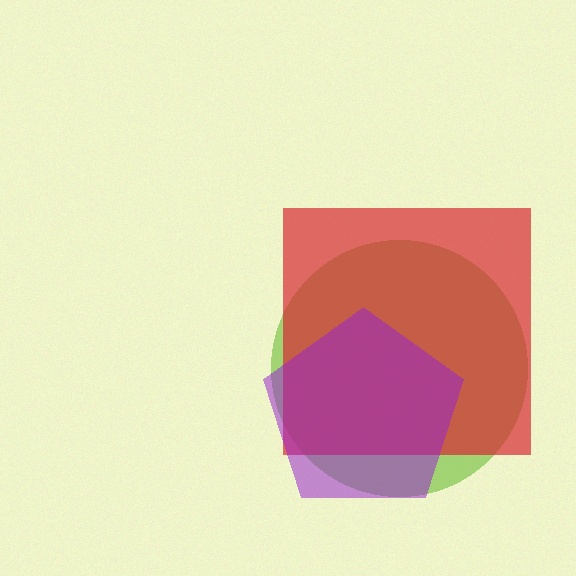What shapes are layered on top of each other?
The layered shapes are: a lime circle, a red square, a purple pentagon.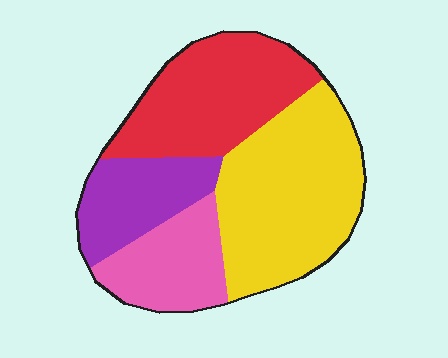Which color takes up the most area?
Yellow, at roughly 40%.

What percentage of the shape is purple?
Purple takes up about one sixth (1/6) of the shape.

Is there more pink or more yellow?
Yellow.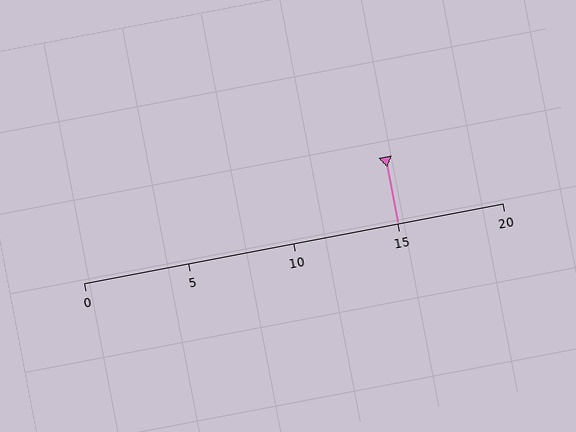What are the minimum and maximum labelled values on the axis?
The axis runs from 0 to 20.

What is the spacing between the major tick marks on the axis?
The major ticks are spaced 5 apart.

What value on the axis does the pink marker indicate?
The marker indicates approximately 15.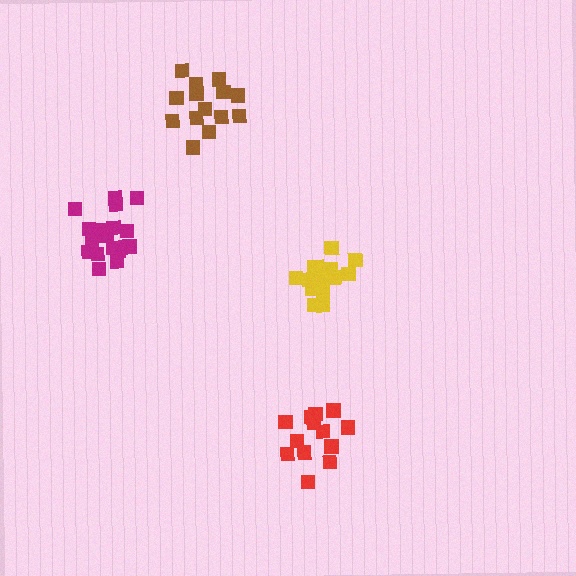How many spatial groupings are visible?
There are 4 spatial groupings.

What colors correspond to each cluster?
The clusters are colored: yellow, red, magenta, brown.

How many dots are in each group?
Group 1: 18 dots, Group 2: 14 dots, Group 3: 20 dots, Group 4: 14 dots (66 total).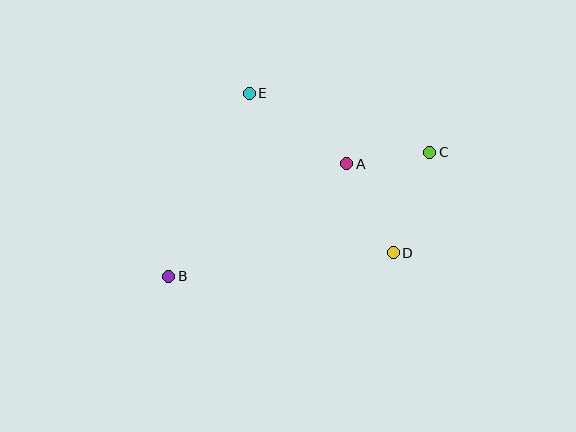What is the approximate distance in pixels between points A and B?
The distance between A and B is approximately 211 pixels.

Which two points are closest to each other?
Points A and C are closest to each other.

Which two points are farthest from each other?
Points B and C are farthest from each other.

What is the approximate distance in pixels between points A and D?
The distance between A and D is approximately 100 pixels.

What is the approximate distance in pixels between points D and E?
The distance between D and E is approximately 215 pixels.